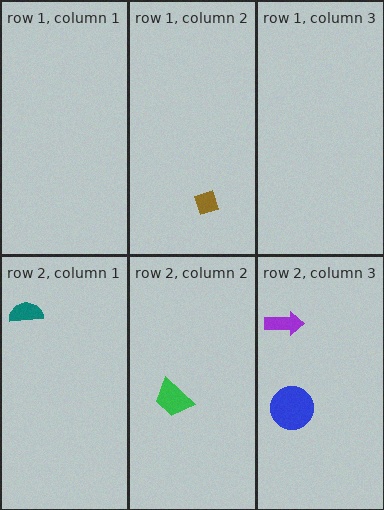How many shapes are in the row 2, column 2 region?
1.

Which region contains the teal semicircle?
The row 2, column 1 region.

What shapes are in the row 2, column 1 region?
The teal semicircle.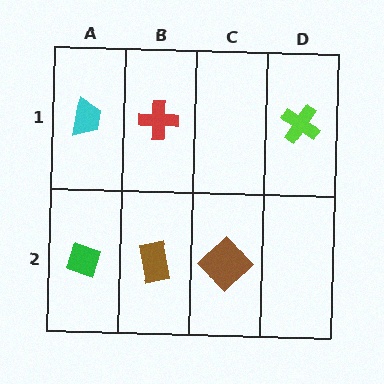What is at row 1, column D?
A lime cross.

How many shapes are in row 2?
3 shapes.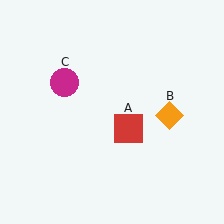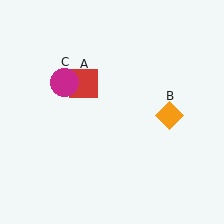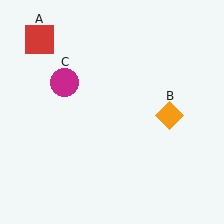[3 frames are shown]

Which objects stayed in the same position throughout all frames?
Orange diamond (object B) and magenta circle (object C) remained stationary.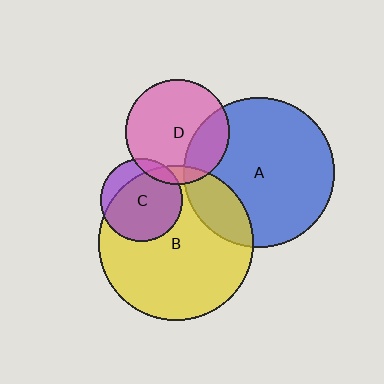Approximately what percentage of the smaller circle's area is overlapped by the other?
Approximately 10%.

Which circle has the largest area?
Circle B (yellow).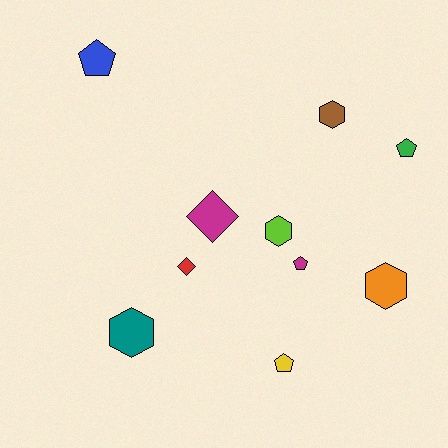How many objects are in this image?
There are 10 objects.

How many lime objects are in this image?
There is 1 lime object.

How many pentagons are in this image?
There are 4 pentagons.